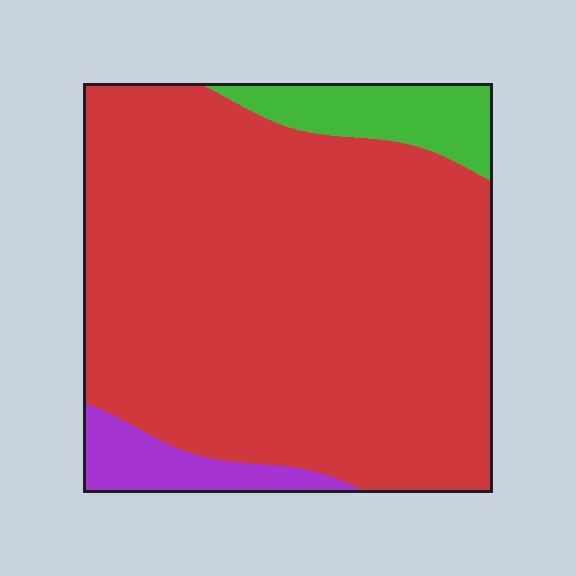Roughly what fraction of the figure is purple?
Purple covers roughly 5% of the figure.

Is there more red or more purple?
Red.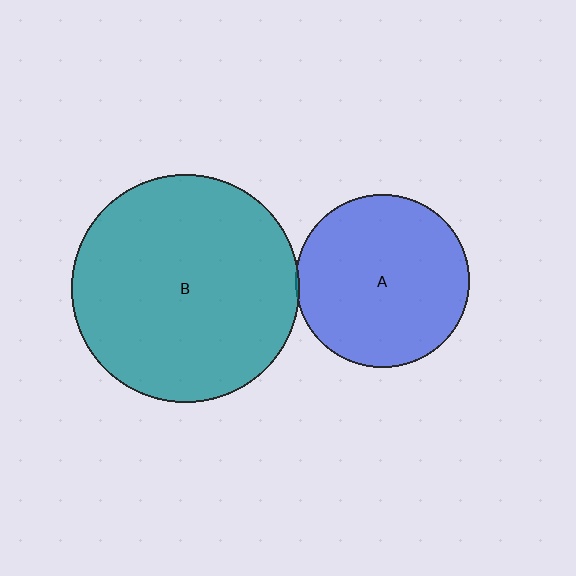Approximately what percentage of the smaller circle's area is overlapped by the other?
Approximately 5%.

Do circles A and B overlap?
Yes.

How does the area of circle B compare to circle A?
Approximately 1.7 times.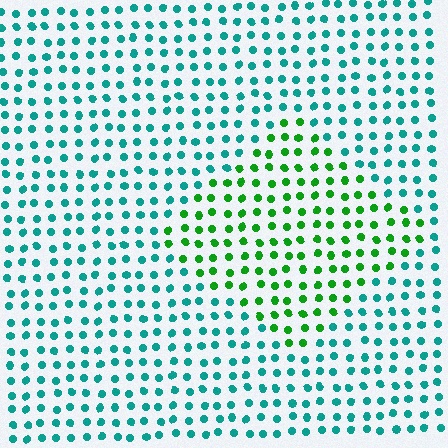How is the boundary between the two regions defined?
The boundary is defined purely by a slight shift in hue (about 50 degrees). Spacing, size, and orientation are identical on both sides.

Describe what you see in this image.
The image is filled with small teal elements in a uniform arrangement. A diamond-shaped region is visible where the elements are tinted to a slightly different hue, forming a subtle color boundary.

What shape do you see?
I see a diamond.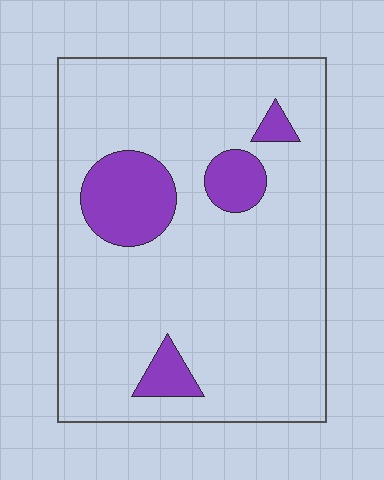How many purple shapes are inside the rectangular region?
4.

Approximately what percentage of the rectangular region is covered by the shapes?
Approximately 15%.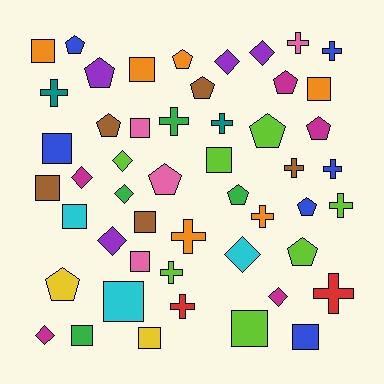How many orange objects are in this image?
There are 6 orange objects.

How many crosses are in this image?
There are 13 crosses.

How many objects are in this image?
There are 50 objects.